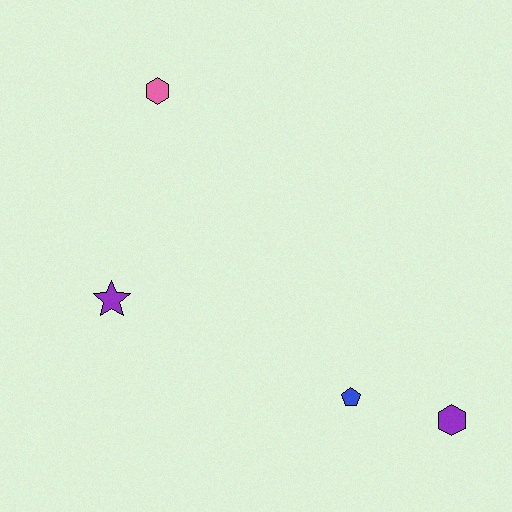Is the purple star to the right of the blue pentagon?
No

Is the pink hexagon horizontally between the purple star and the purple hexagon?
Yes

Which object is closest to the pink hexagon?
The purple star is closest to the pink hexagon.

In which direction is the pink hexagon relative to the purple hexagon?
The pink hexagon is above the purple hexagon.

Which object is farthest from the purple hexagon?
The pink hexagon is farthest from the purple hexagon.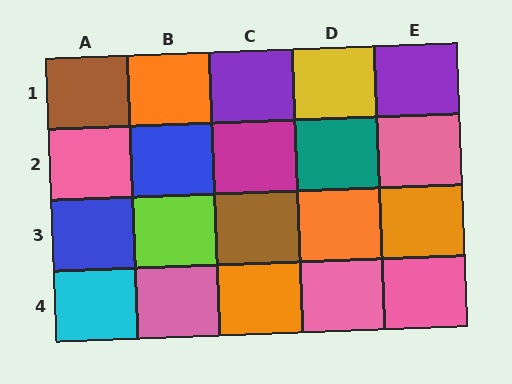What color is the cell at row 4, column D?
Pink.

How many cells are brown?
2 cells are brown.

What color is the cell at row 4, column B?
Pink.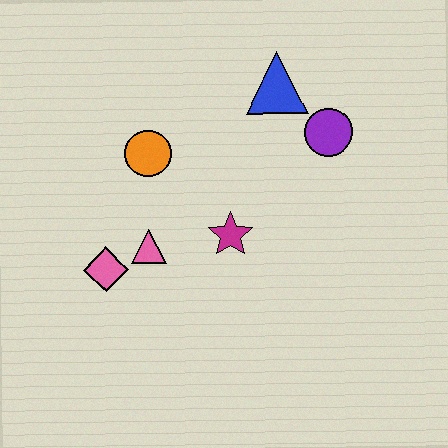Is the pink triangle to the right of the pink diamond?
Yes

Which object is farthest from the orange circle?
The purple circle is farthest from the orange circle.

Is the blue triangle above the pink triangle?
Yes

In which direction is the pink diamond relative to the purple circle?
The pink diamond is to the left of the purple circle.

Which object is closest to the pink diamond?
The pink triangle is closest to the pink diamond.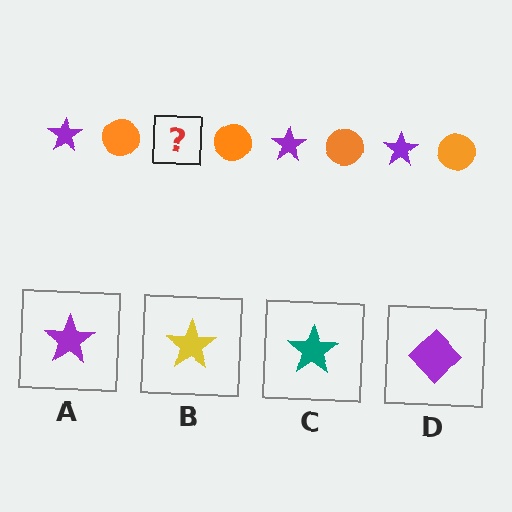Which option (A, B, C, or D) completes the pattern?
A.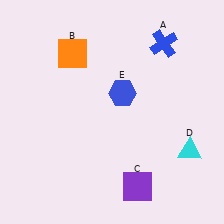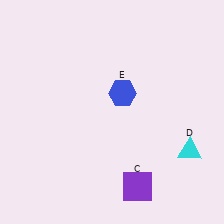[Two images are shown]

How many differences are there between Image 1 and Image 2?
There are 2 differences between the two images.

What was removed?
The blue cross (A), the orange square (B) were removed in Image 2.